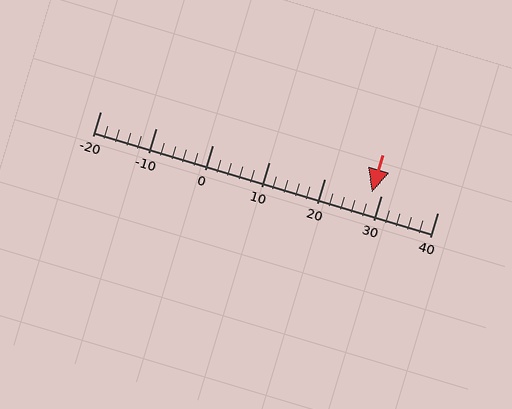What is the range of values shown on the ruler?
The ruler shows values from -20 to 40.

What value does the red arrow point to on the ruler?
The red arrow points to approximately 28.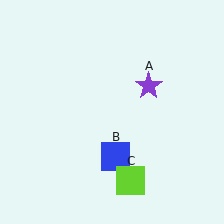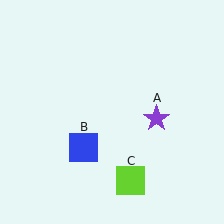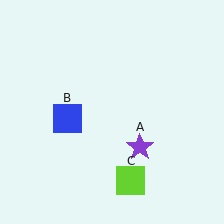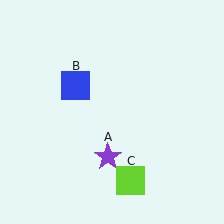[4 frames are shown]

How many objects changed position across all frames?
2 objects changed position: purple star (object A), blue square (object B).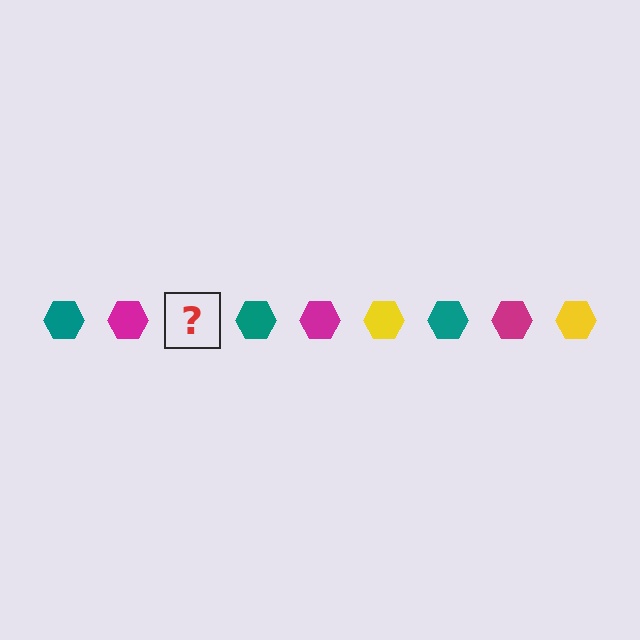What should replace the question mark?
The question mark should be replaced with a yellow hexagon.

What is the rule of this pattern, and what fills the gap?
The rule is that the pattern cycles through teal, magenta, yellow hexagons. The gap should be filled with a yellow hexagon.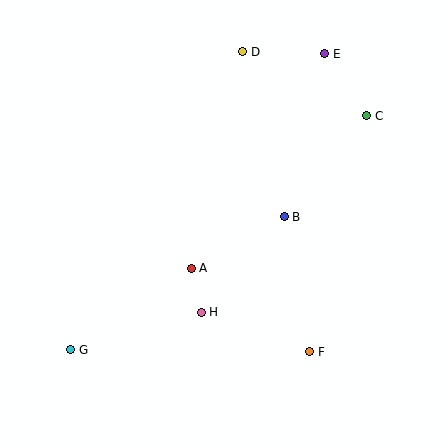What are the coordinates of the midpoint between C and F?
The midpoint between C and F is at (338, 234).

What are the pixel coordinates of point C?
Point C is at (367, 116).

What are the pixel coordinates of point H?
Point H is at (201, 312).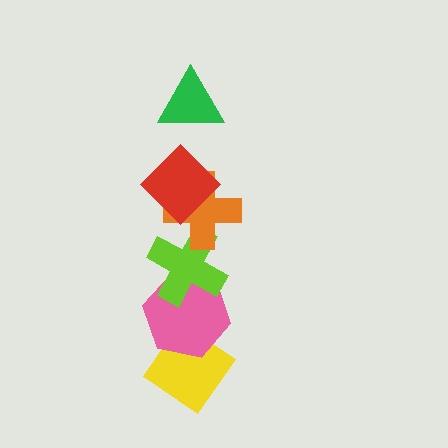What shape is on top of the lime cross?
The orange cross is on top of the lime cross.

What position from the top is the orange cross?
The orange cross is 3rd from the top.